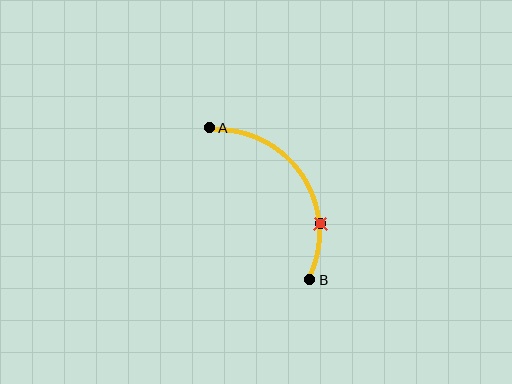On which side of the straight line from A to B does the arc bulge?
The arc bulges to the right of the straight line connecting A and B.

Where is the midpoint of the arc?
The arc midpoint is the point on the curve farthest from the straight line joining A and B. It sits to the right of that line.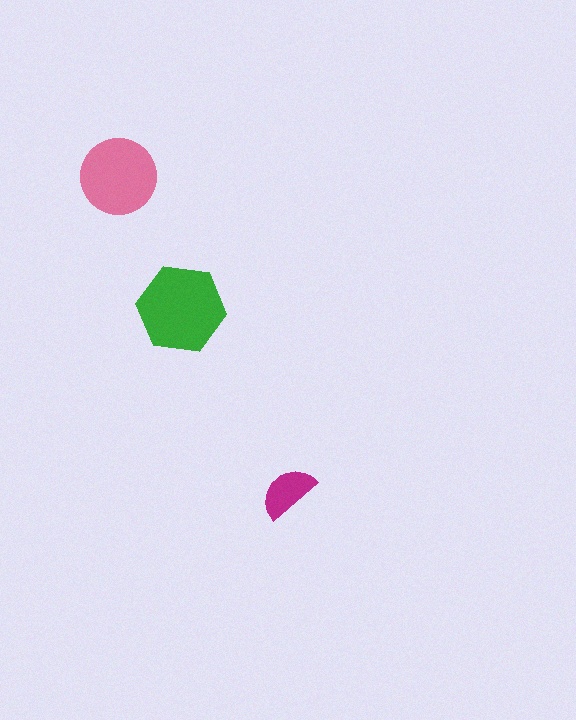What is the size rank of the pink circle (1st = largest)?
2nd.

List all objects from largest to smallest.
The green hexagon, the pink circle, the magenta semicircle.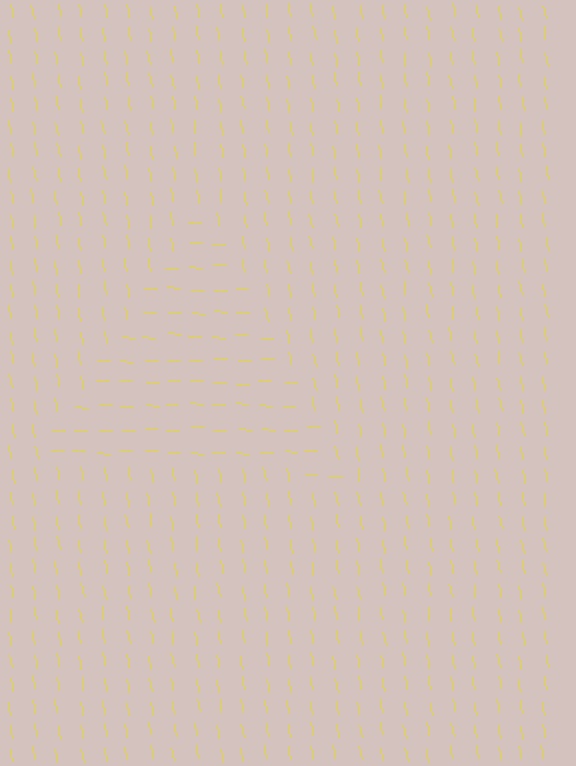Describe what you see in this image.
The image is filled with small yellow line segments. A triangle region in the image has lines oriented differently from the surrounding lines, creating a visible texture boundary.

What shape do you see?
I see a triangle.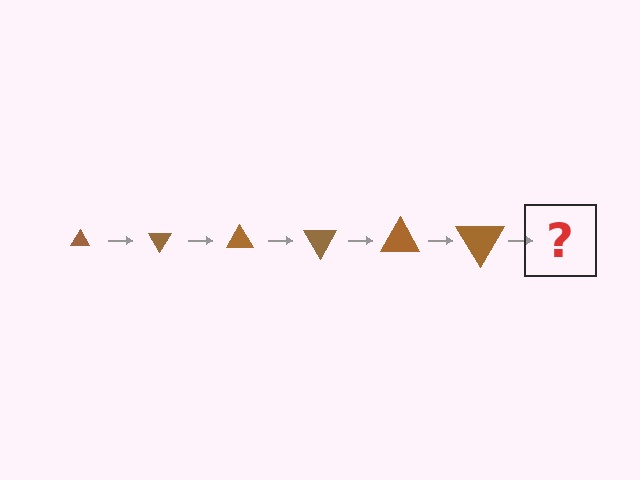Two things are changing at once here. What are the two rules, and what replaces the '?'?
The two rules are that the triangle grows larger each step and it rotates 60 degrees each step. The '?' should be a triangle, larger than the previous one and rotated 360 degrees from the start.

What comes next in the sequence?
The next element should be a triangle, larger than the previous one and rotated 360 degrees from the start.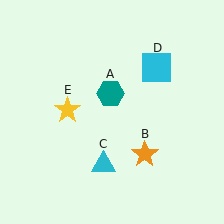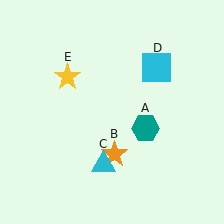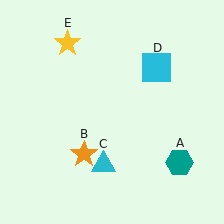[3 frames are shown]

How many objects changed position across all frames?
3 objects changed position: teal hexagon (object A), orange star (object B), yellow star (object E).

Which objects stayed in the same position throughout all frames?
Cyan triangle (object C) and cyan square (object D) remained stationary.